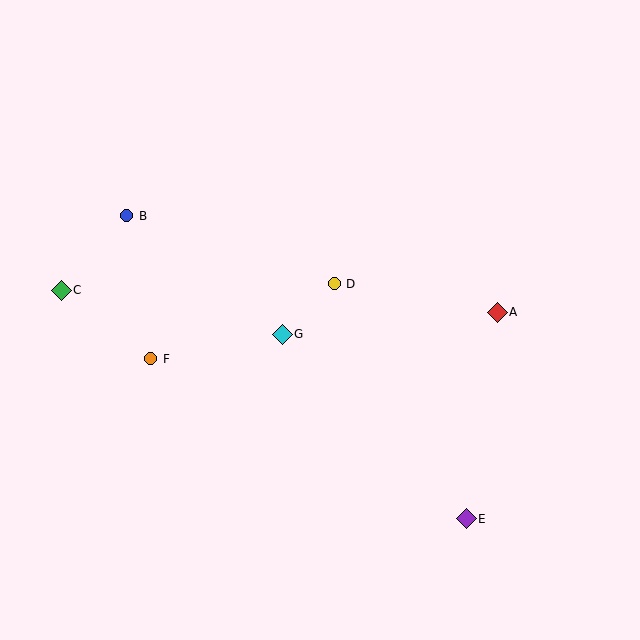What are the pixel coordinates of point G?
Point G is at (282, 334).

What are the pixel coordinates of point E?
Point E is at (466, 519).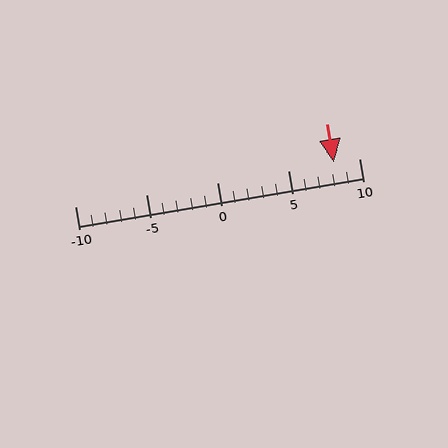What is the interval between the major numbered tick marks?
The major tick marks are spaced 5 units apart.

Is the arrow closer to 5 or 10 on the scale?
The arrow is closer to 10.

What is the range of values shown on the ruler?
The ruler shows values from -10 to 10.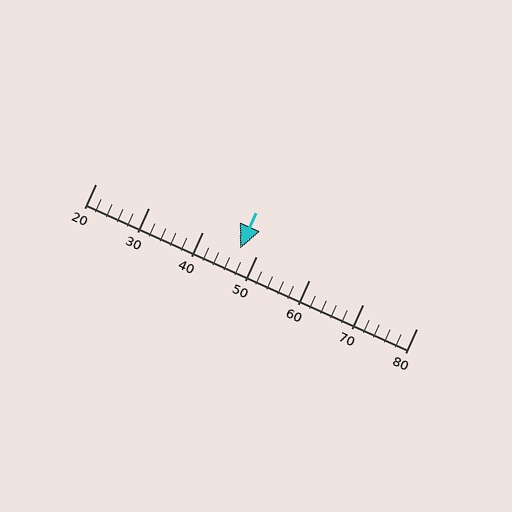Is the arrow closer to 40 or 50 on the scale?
The arrow is closer to 50.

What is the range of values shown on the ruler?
The ruler shows values from 20 to 80.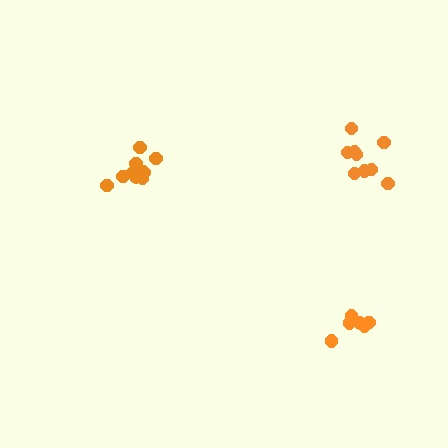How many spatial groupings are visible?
There are 3 spatial groupings.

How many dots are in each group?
Group 1: 6 dots, Group 2: 9 dots, Group 3: 10 dots (25 total).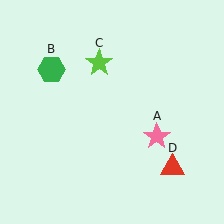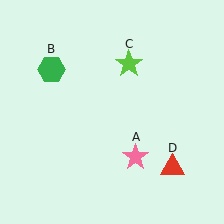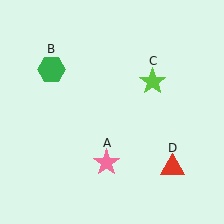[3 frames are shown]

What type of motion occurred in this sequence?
The pink star (object A), lime star (object C) rotated clockwise around the center of the scene.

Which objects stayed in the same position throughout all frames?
Green hexagon (object B) and red triangle (object D) remained stationary.